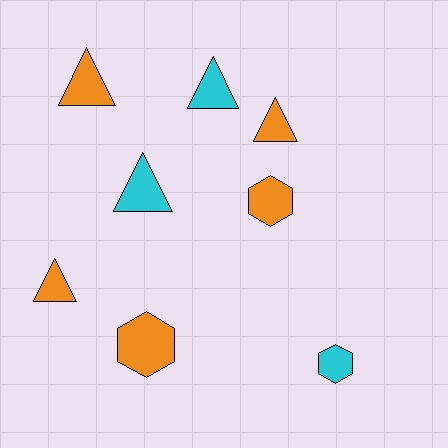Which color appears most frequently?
Orange, with 5 objects.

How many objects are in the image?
There are 8 objects.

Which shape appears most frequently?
Triangle, with 5 objects.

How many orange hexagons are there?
There are 2 orange hexagons.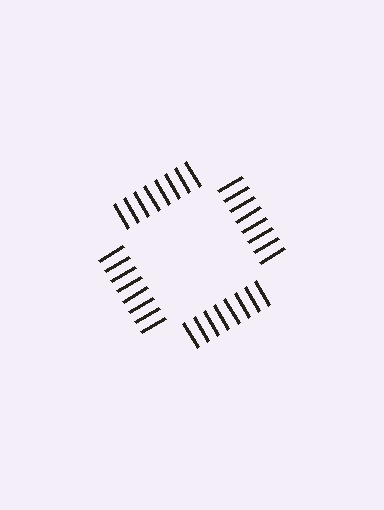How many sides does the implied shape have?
4 sides — the line-ends trace a square.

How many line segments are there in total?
32 — 8 along each of the 4 edges.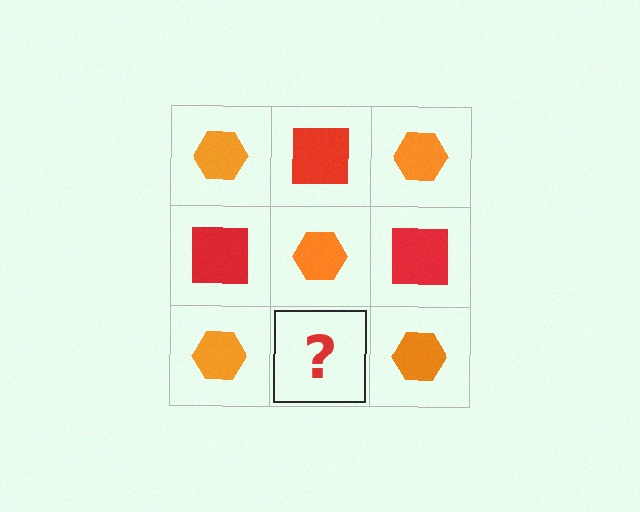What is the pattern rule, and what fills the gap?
The rule is that it alternates orange hexagon and red square in a checkerboard pattern. The gap should be filled with a red square.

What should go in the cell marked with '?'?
The missing cell should contain a red square.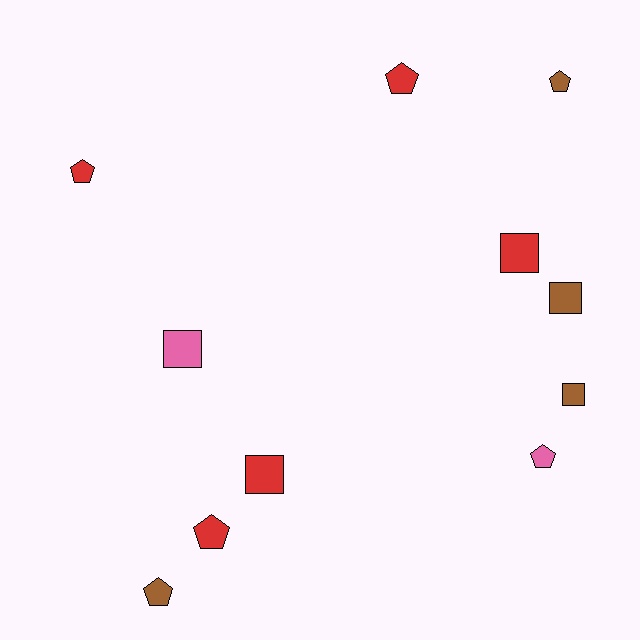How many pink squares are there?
There is 1 pink square.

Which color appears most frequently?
Red, with 5 objects.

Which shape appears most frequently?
Pentagon, with 6 objects.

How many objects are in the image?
There are 11 objects.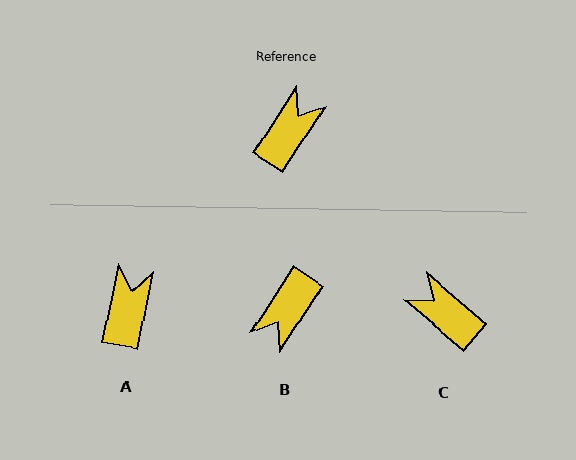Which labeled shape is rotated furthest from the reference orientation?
B, about 180 degrees away.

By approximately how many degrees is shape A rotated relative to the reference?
Approximately 22 degrees counter-clockwise.